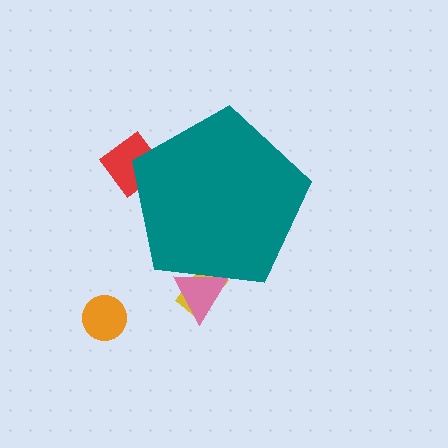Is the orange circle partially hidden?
No, the orange circle is fully visible.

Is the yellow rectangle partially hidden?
Yes, the yellow rectangle is partially hidden behind the teal pentagon.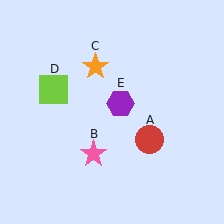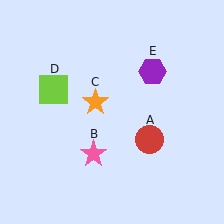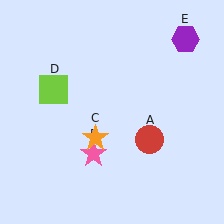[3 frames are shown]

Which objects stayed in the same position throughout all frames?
Red circle (object A) and pink star (object B) and lime square (object D) remained stationary.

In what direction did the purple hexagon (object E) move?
The purple hexagon (object E) moved up and to the right.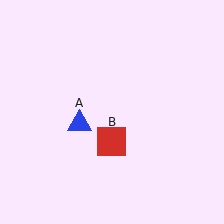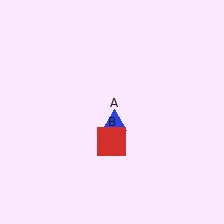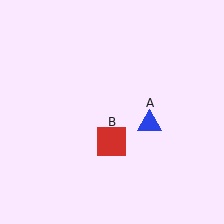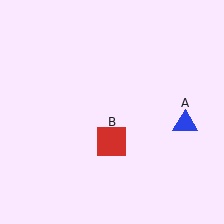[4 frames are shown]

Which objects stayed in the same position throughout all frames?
Red square (object B) remained stationary.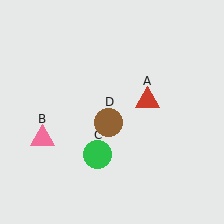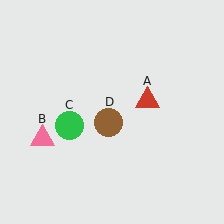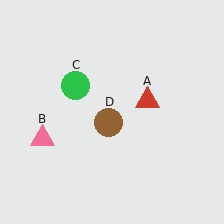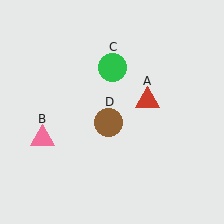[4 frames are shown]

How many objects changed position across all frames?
1 object changed position: green circle (object C).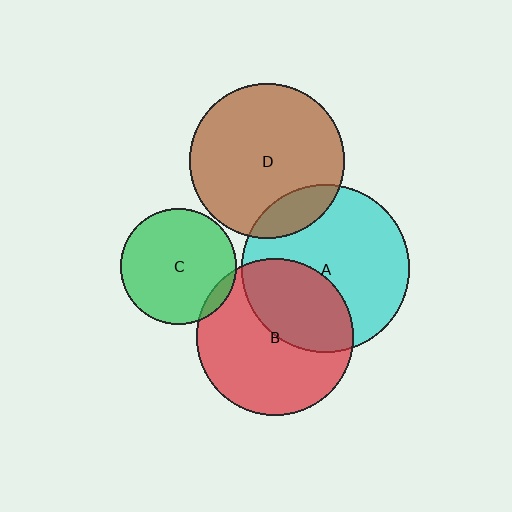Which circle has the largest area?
Circle A (cyan).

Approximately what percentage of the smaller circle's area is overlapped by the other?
Approximately 15%.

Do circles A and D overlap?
Yes.